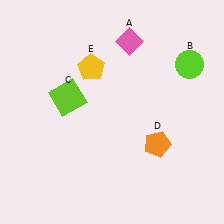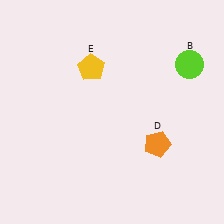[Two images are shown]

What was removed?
The lime square (C), the pink diamond (A) were removed in Image 2.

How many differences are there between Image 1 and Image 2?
There are 2 differences between the two images.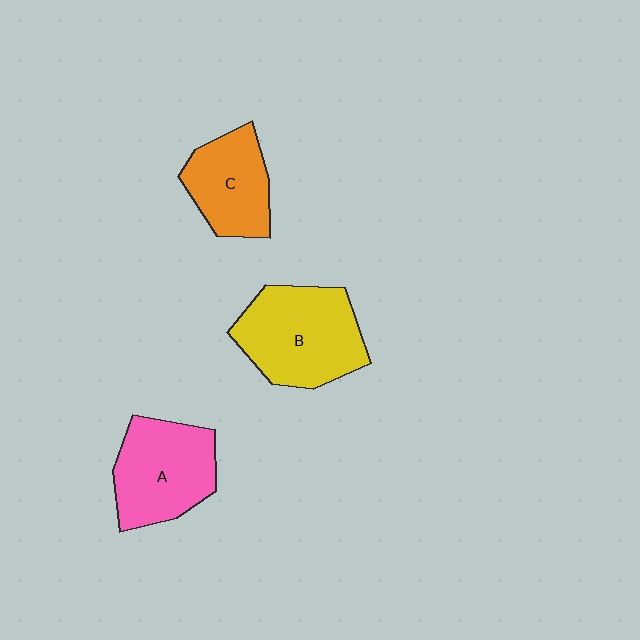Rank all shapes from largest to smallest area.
From largest to smallest: B (yellow), A (pink), C (orange).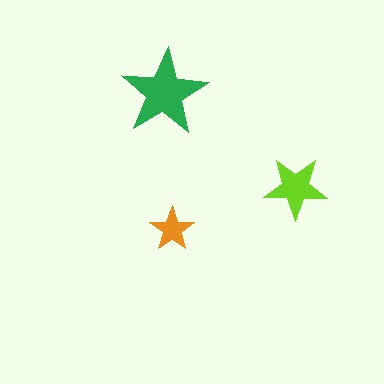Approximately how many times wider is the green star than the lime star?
About 1.5 times wider.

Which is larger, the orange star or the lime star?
The lime one.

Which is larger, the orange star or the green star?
The green one.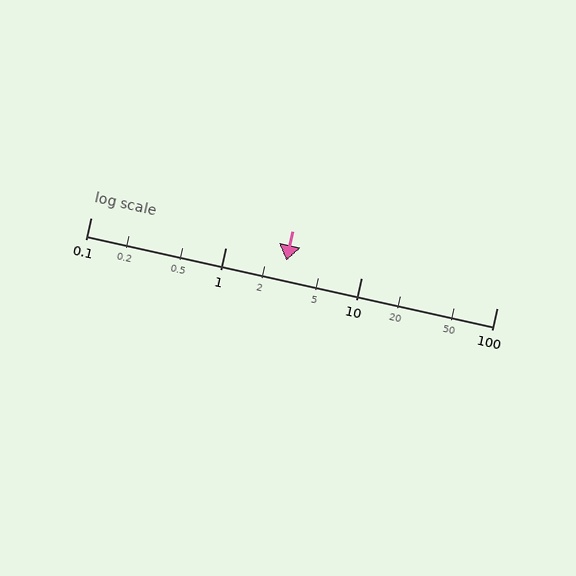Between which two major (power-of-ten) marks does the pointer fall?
The pointer is between 1 and 10.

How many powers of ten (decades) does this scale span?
The scale spans 3 decades, from 0.1 to 100.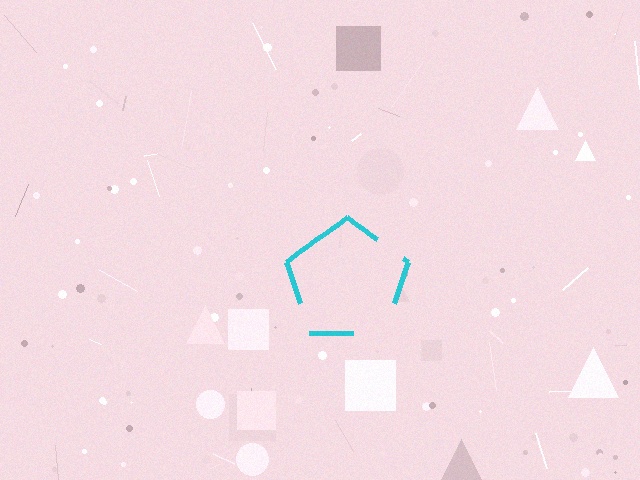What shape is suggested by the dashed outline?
The dashed outline suggests a pentagon.